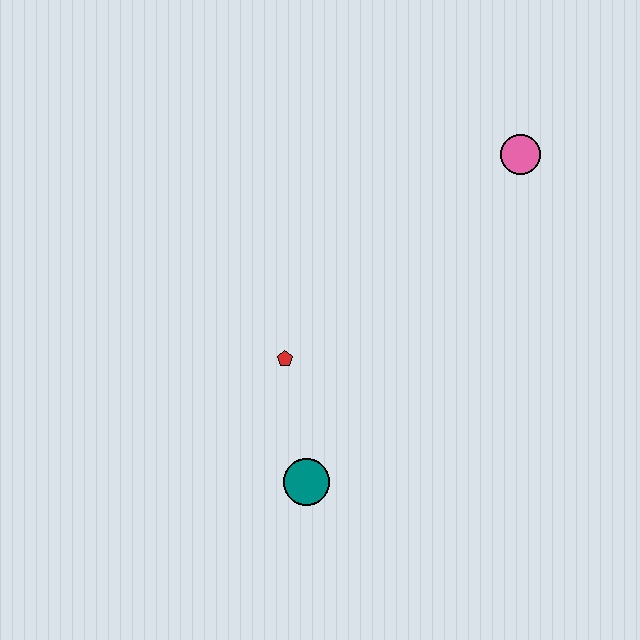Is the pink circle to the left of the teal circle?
No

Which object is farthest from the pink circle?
The teal circle is farthest from the pink circle.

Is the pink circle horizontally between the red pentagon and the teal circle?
No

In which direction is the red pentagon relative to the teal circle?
The red pentagon is above the teal circle.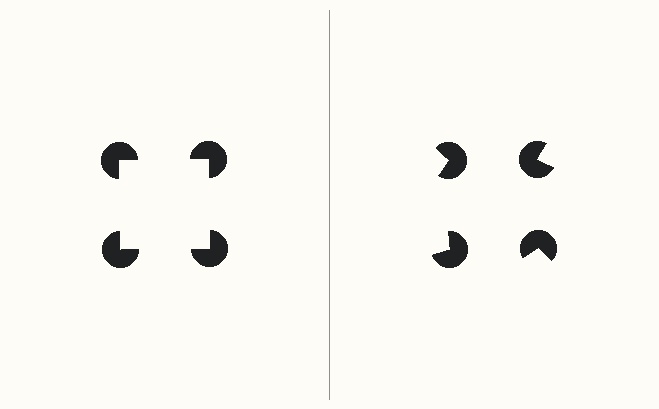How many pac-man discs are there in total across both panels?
8 — 4 on each side.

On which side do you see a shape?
An illusory square appears on the left side. On the right side the wedge cuts are rotated, so no coherent shape forms.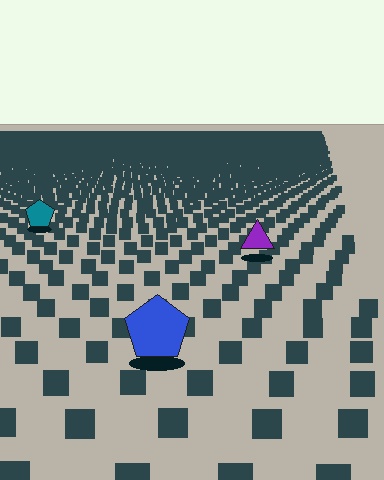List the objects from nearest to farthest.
From nearest to farthest: the blue pentagon, the purple triangle, the teal pentagon.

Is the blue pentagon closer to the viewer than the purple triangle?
Yes. The blue pentagon is closer — you can tell from the texture gradient: the ground texture is coarser near it.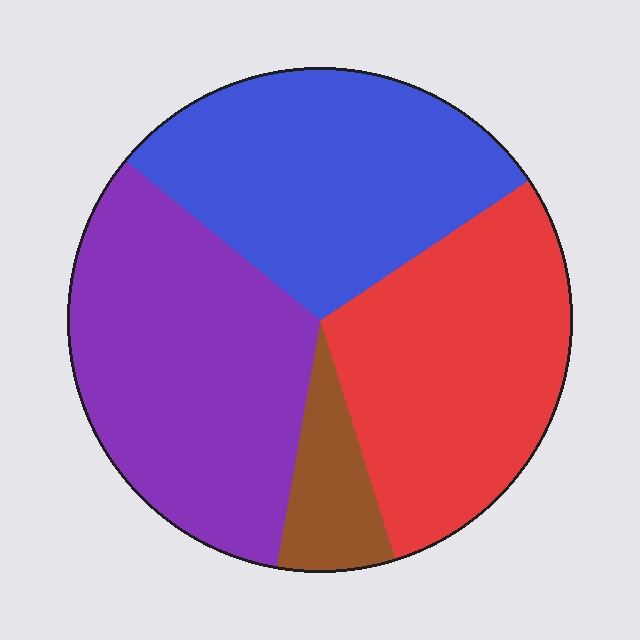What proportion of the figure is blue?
Blue takes up between a sixth and a third of the figure.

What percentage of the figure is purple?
Purple takes up about one third (1/3) of the figure.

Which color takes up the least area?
Brown, at roughly 10%.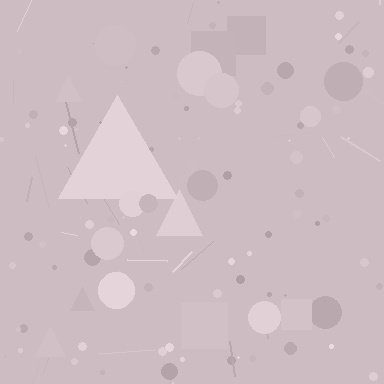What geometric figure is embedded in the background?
A triangle is embedded in the background.